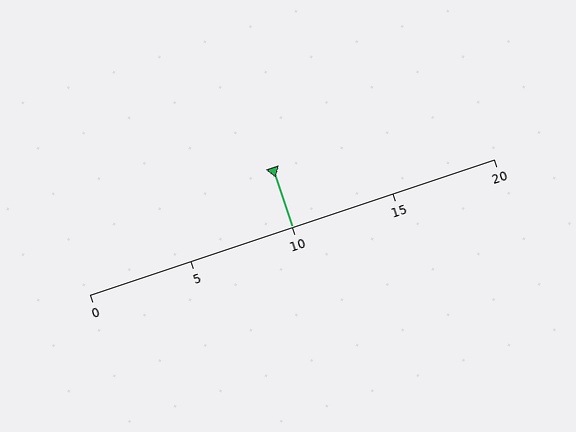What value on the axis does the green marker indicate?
The marker indicates approximately 10.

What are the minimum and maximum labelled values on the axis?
The axis runs from 0 to 20.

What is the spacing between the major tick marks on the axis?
The major ticks are spaced 5 apart.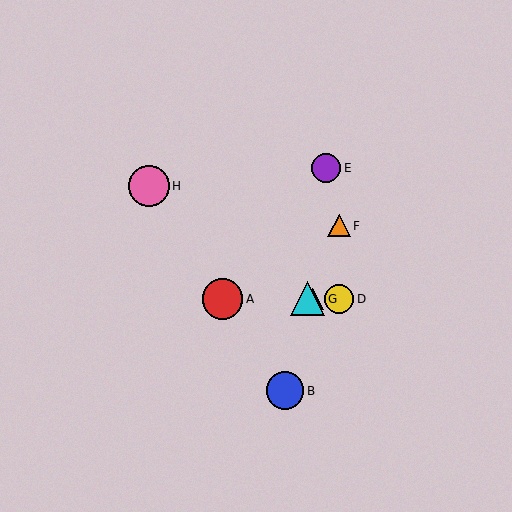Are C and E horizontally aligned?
No, C is at y≈299 and E is at y≈168.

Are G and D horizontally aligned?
Yes, both are at y≈299.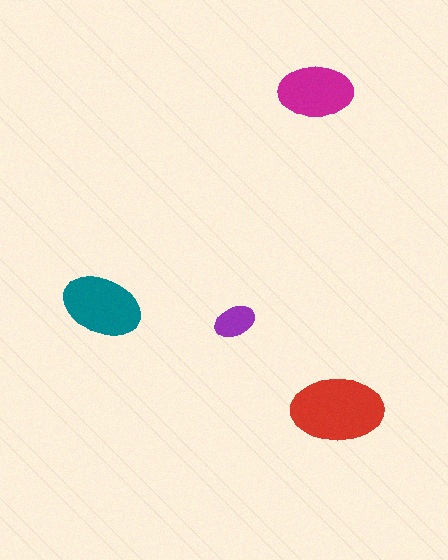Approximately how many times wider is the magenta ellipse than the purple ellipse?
About 2 times wider.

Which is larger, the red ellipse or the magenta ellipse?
The red one.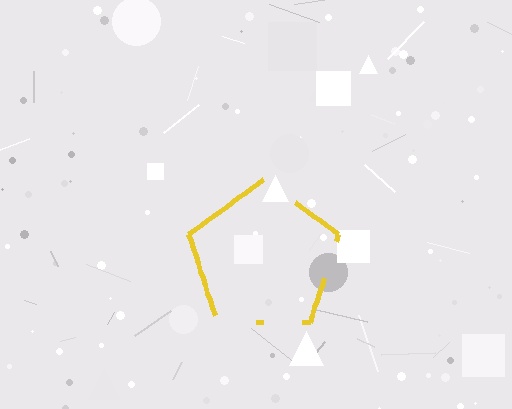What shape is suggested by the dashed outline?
The dashed outline suggests a pentagon.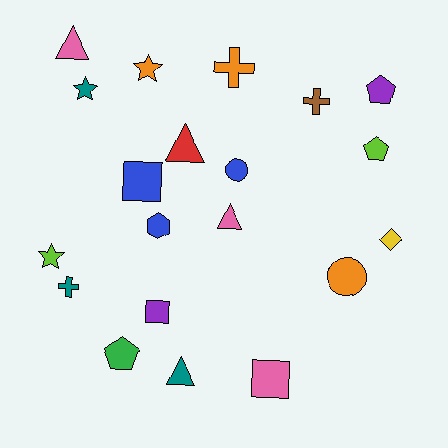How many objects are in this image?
There are 20 objects.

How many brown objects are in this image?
There is 1 brown object.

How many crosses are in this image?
There are 3 crosses.